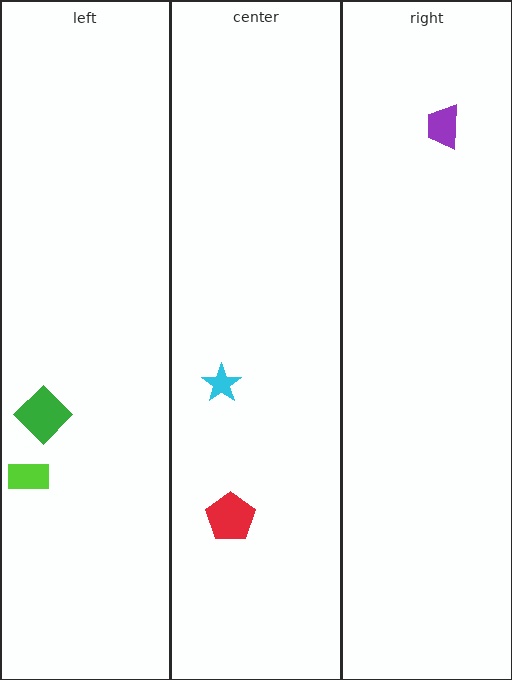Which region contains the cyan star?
The center region.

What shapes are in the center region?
The red pentagon, the cyan star.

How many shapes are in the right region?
1.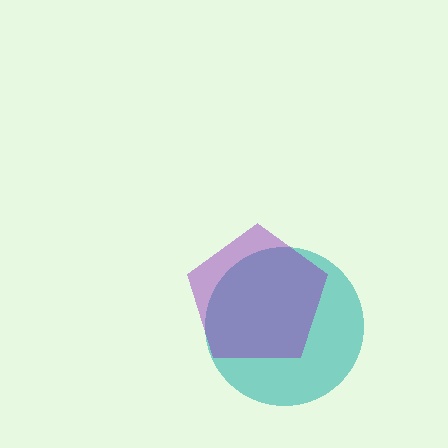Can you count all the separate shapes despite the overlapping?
Yes, there are 2 separate shapes.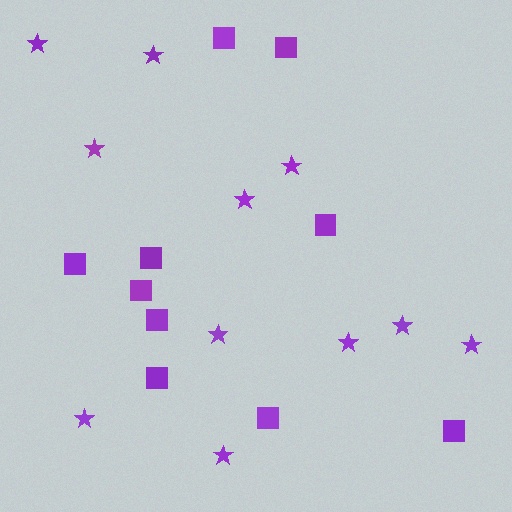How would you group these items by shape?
There are 2 groups: one group of squares (10) and one group of stars (11).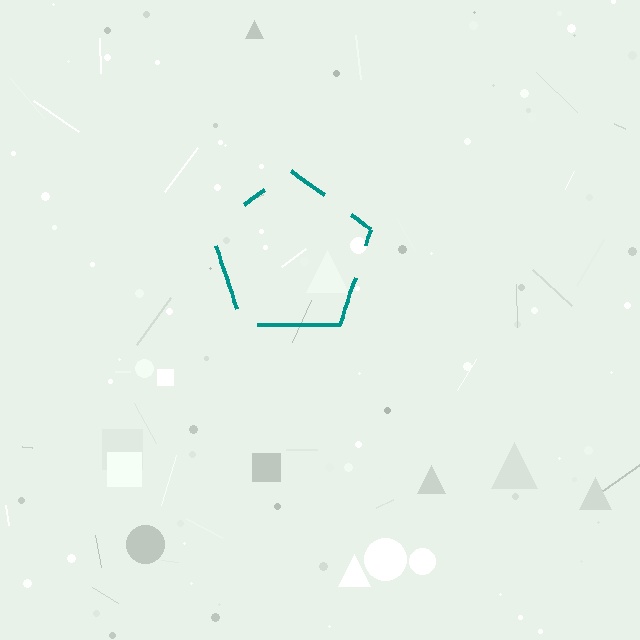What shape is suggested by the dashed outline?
The dashed outline suggests a pentagon.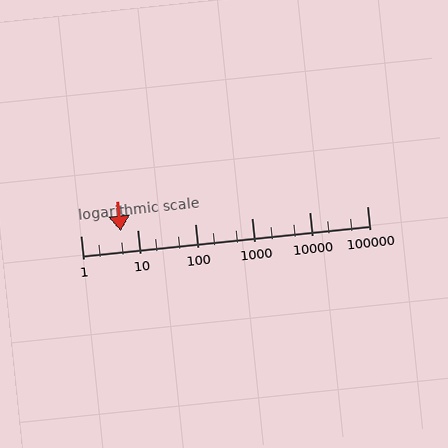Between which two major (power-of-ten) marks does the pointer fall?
The pointer is between 1 and 10.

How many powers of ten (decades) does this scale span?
The scale spans 5 decades, from 1 to 100000.